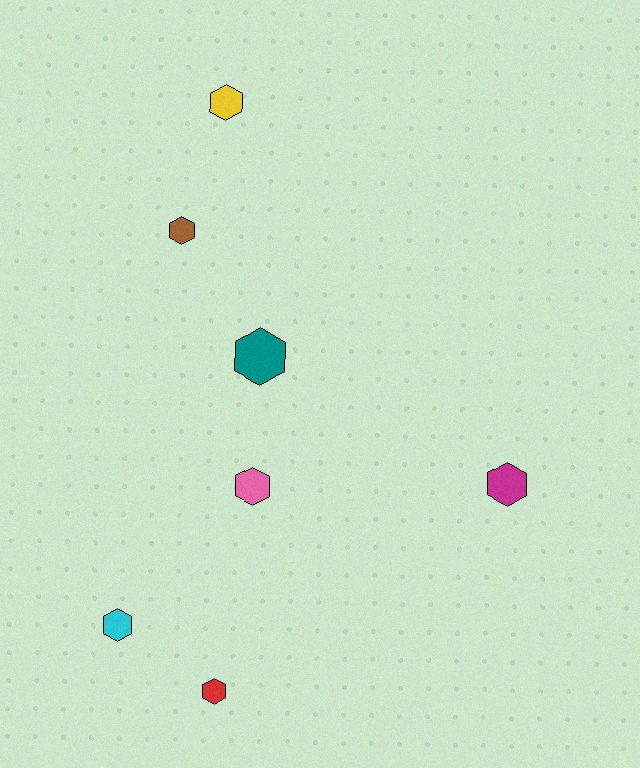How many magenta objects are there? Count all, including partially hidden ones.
There is 1 magenta object.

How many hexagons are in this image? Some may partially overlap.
There are 7 hexagons.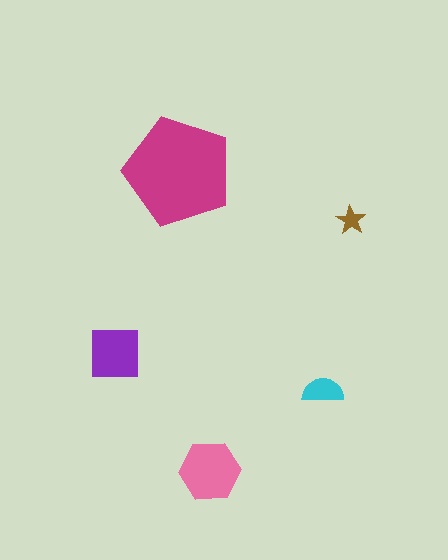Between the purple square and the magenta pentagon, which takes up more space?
The magenta pentagon.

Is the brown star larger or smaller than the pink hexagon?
Smaller.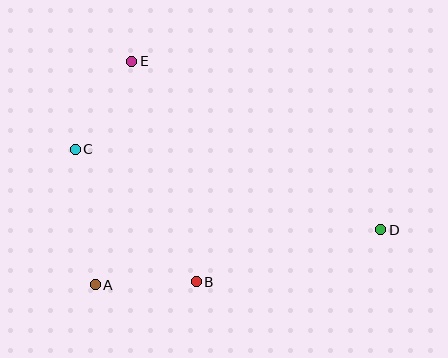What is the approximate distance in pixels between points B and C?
The distance between B and C is approximately 179 pixels.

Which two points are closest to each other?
Points A and B are closest to each other.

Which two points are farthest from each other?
Points C and D are farthest from each other.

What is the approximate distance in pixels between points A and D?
The distance between A and D is approximately 291 pixels.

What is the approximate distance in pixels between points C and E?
The distance between C and E is approximately 105 pixels.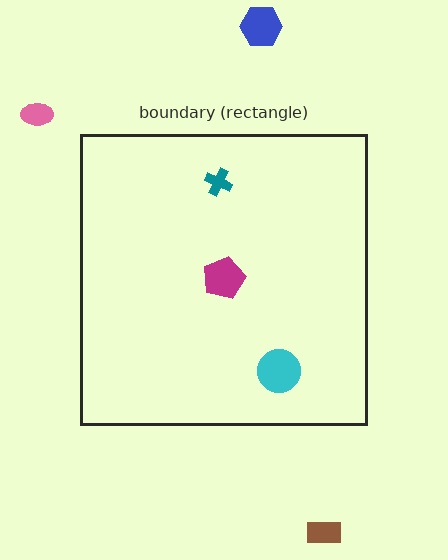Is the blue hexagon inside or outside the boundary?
Outside.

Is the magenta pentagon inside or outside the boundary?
Inside.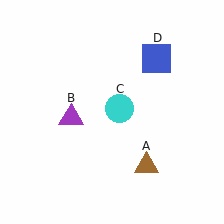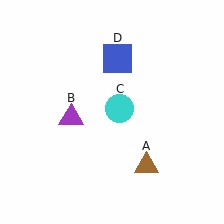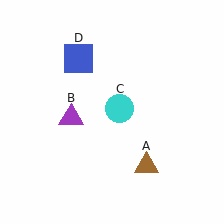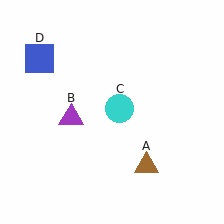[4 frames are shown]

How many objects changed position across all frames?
1 object changed position: blue square (object D).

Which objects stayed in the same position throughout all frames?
Brown triangle (object A) and purple triangle (object B) and cyan circle (object C) remained stationary.